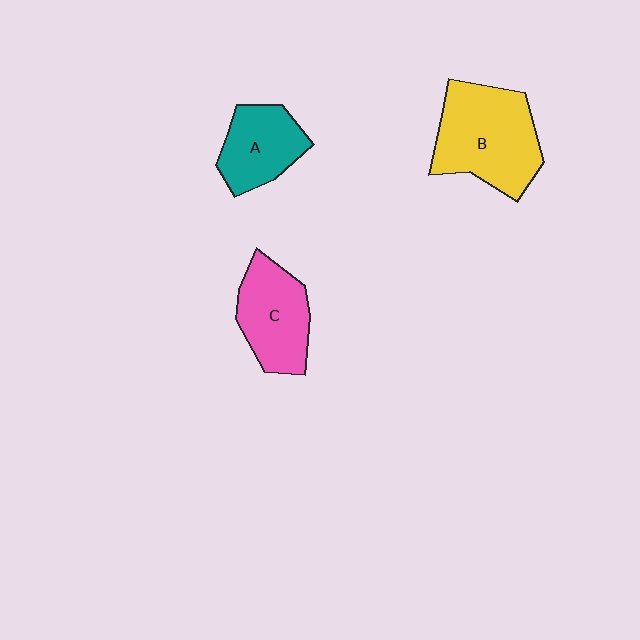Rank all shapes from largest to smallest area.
From largest to smallest: B (yellow), C (pink), A (teal).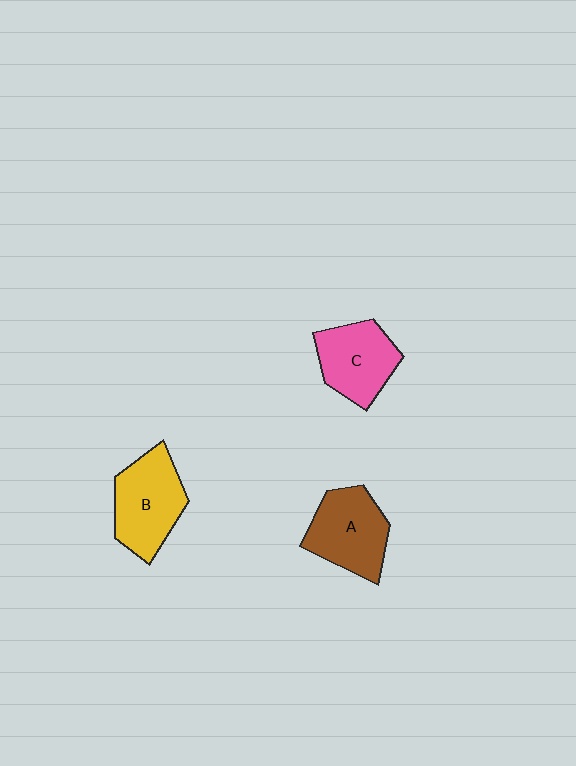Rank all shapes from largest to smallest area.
From largest to smallest: B (yellow), A (brown), C (pink).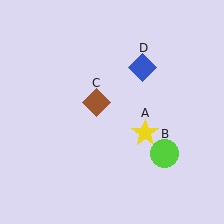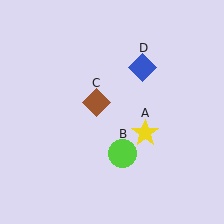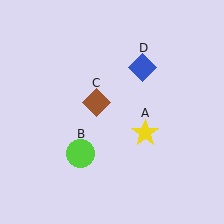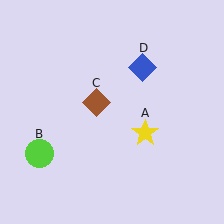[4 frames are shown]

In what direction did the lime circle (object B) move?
The lime circle (object B) moved left.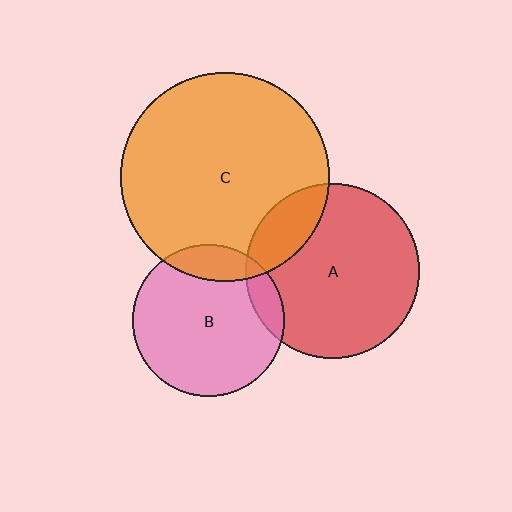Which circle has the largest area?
Circle C (orange).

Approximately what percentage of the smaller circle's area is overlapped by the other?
Approximately 15%.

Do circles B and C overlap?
Yes.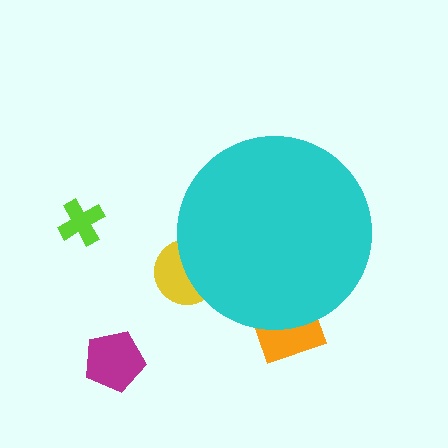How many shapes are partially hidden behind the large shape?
2 shapes are partially hidden.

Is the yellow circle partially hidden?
Yes, the yellow circle is partially hidden behind the cyan circle.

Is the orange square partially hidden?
Yes, the orange square is partially hidden behind the cyan circle.